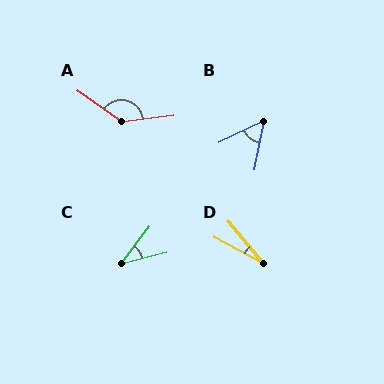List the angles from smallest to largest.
D (22°), C (39°), B (52°), A (138°).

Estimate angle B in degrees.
Approximately 52 degrees.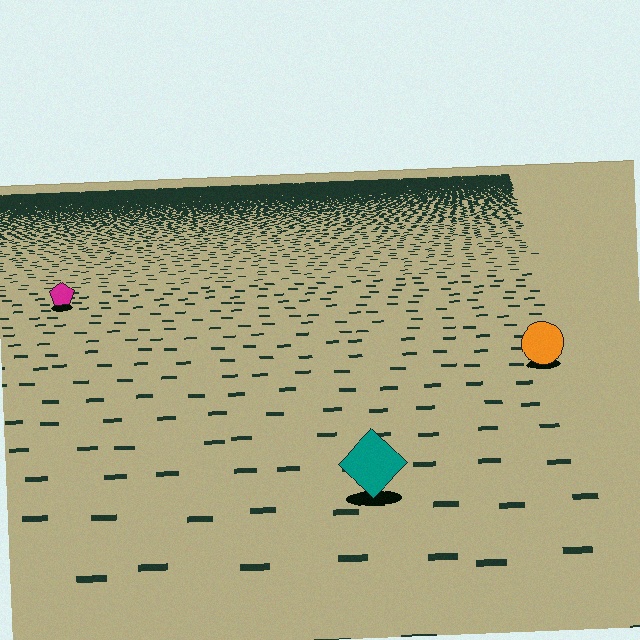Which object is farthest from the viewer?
The magenta pentagon is farthest from the viewer. It appears smaller and the ground texture around it is denser.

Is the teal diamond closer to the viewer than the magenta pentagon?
Yes. The teal diamond is closer — you can tell from the texture gradient: the ground texture is coarser near it.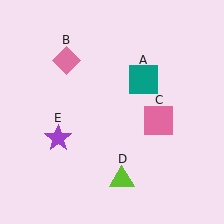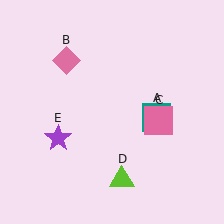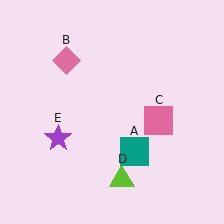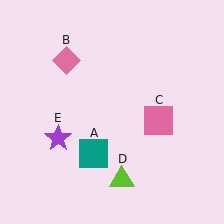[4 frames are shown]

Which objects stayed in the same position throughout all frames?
Pink diamond (object B) and pink square (object C) and lime triangle (object D) and purple star (object E) remained stationary.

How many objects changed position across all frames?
1 object changed position: teal square (object A).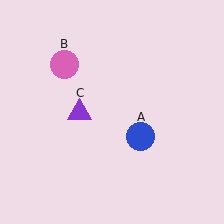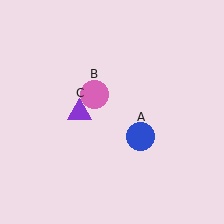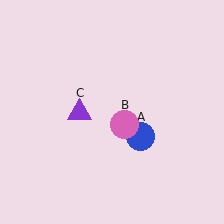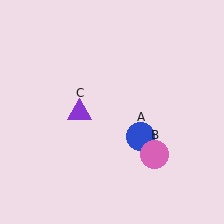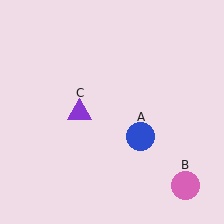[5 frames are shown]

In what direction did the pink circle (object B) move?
The pink circle (object B) moved down and to the right.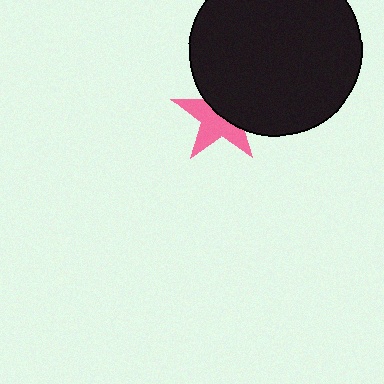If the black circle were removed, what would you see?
You would see the complete pink star.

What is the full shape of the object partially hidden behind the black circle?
The partially hidden object is a pink star.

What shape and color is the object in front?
The object in front is a black circle.